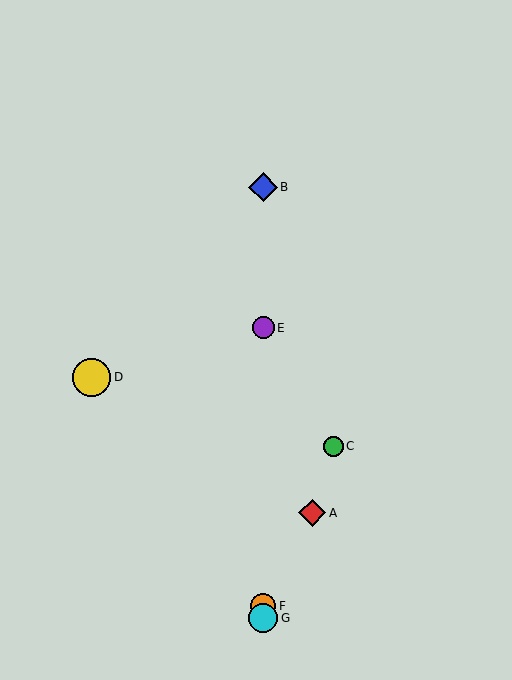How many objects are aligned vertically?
4 objects (B, E, F, G) are aligned vertically.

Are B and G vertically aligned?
Yes, both are at x≈263.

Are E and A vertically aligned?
No, E is at x≈263 and A is at x≈312.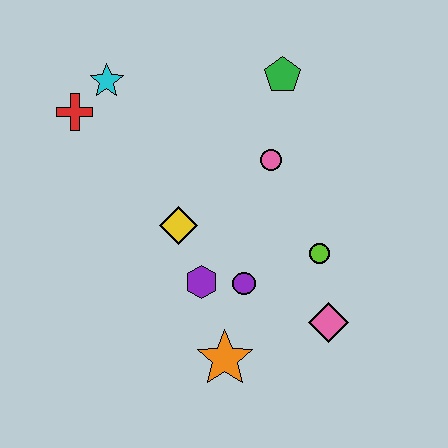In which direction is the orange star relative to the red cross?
The orange star is below the red cross.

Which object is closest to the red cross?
The cyan star is closest to the red cross.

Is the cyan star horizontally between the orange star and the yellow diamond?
No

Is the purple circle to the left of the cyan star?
No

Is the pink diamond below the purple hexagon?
Yes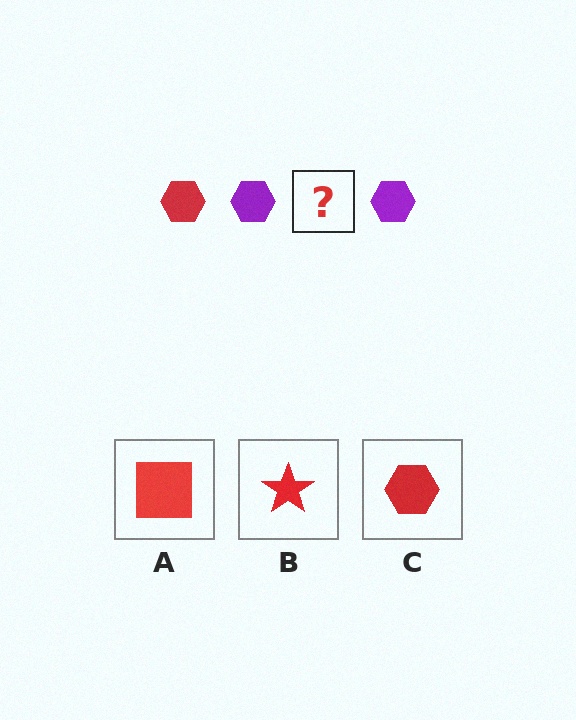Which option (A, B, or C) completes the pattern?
C.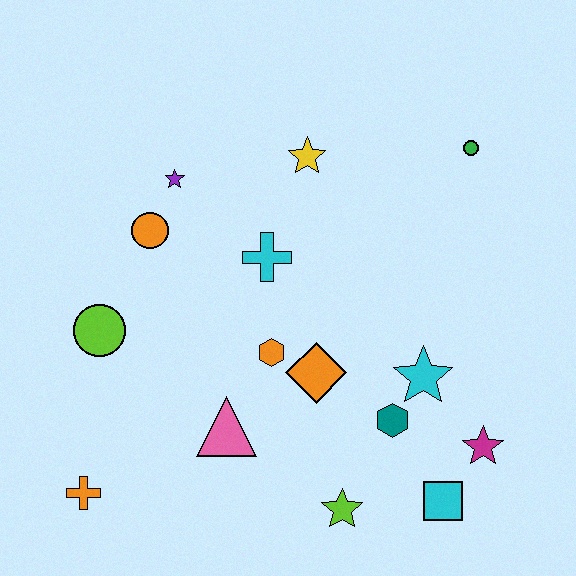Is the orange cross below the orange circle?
Yes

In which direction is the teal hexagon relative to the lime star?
The teal hexagon is above the lime star.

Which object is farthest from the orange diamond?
The green circle is farthest from the orange diamond.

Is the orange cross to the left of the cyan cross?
Yes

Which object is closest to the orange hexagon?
The orange diamond is closest to the orange hexagon.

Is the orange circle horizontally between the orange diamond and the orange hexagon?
No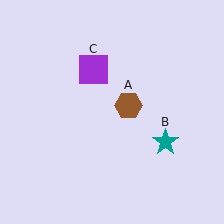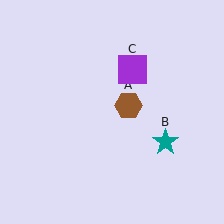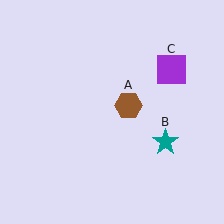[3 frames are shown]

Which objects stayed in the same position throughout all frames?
Brown hexagon (object A) and teal star (object B) remained stationary.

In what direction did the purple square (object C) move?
The purple square (object C) moved right.